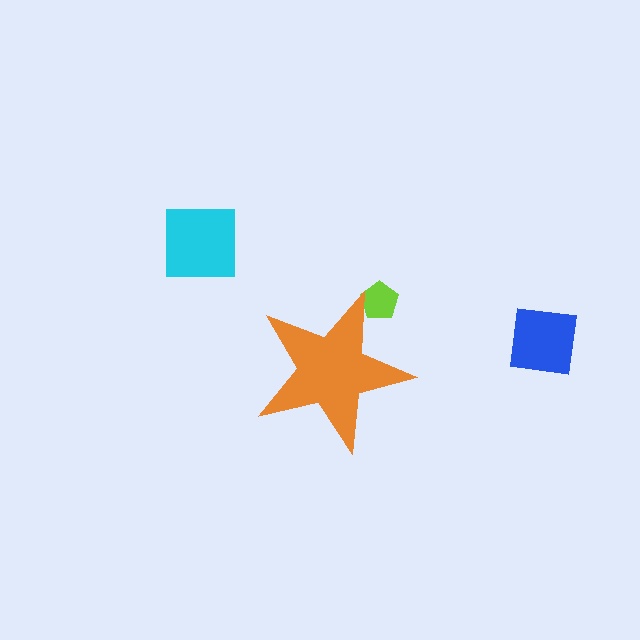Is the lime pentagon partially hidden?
Yes, the lime pentagon is partially hidden behind the orange star.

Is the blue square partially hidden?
No, the blue square is fully visible.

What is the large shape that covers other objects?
An orange star.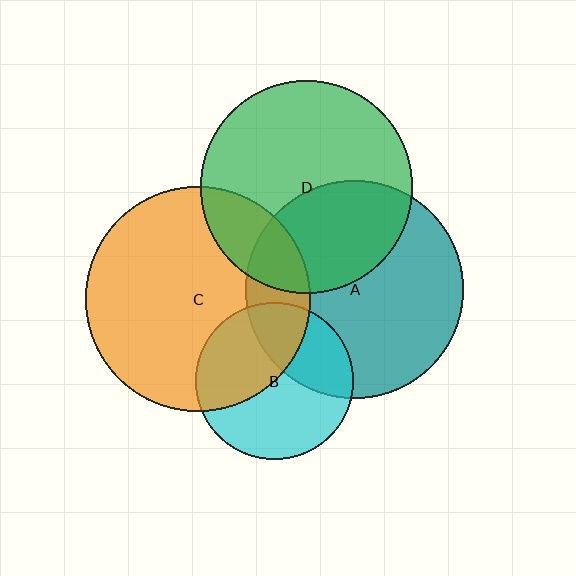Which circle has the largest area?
Circle C (orange).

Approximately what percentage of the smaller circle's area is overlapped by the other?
Approximately 35%.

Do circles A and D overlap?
Yes.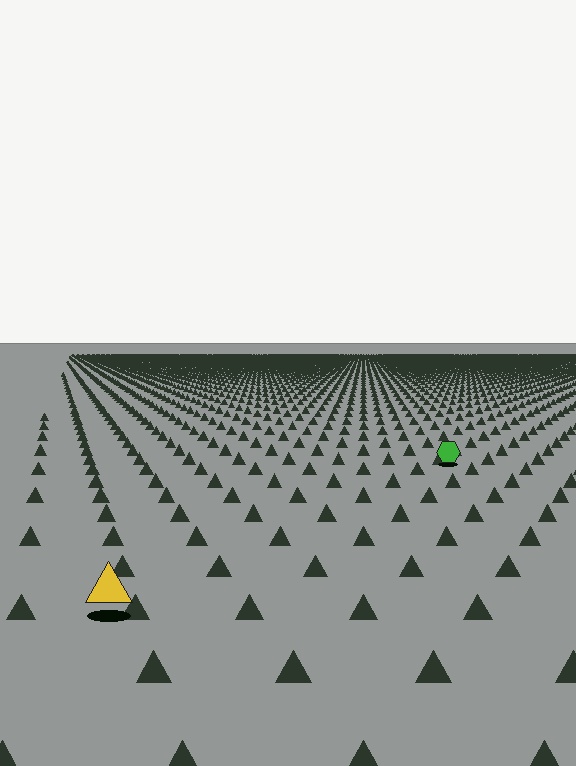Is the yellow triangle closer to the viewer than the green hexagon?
Yes. The yellow triangle is closer — you can tell from the texture gradient: the ground texture is coarser near it.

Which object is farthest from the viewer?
The green hexagon is farthest from the viewer. It appears smaller and the ground texture around it is denser.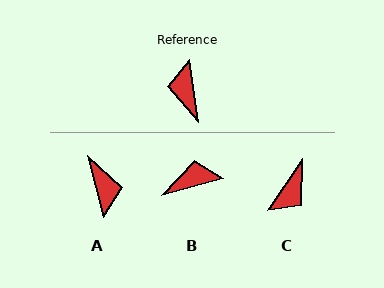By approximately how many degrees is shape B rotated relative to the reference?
Approximately 84 degrees clockwise.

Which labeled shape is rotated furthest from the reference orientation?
A, about 175 degrees away.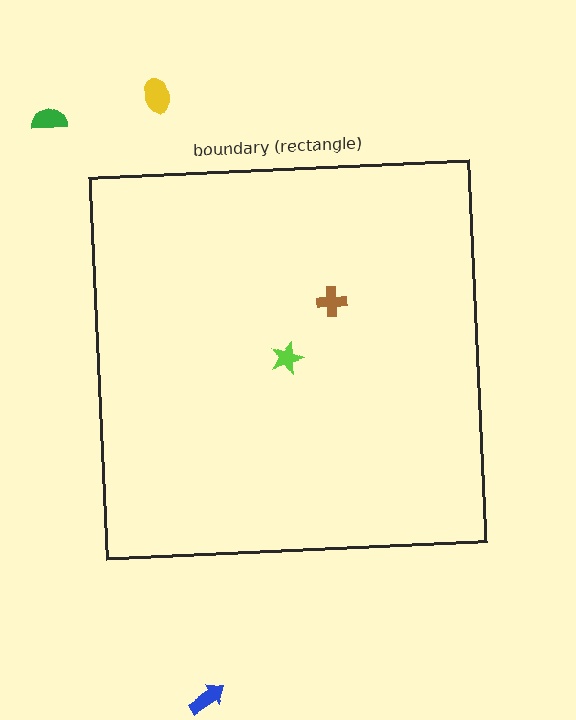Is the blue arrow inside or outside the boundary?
Outside.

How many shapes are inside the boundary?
2 inside, 3 outside.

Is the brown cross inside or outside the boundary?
Inside.